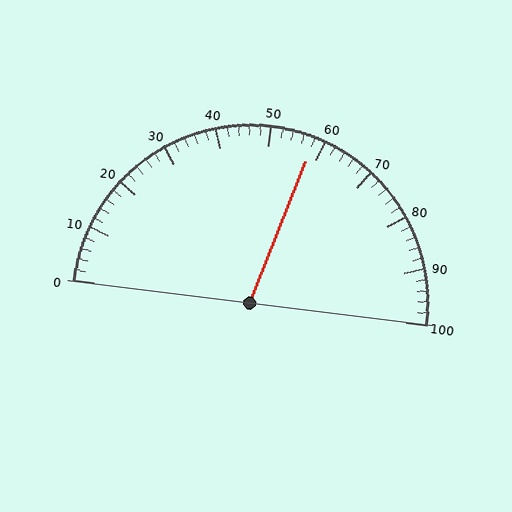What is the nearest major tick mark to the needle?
The nearest major tick mark is 60.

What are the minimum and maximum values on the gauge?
The gauge ranges from 0 to 100.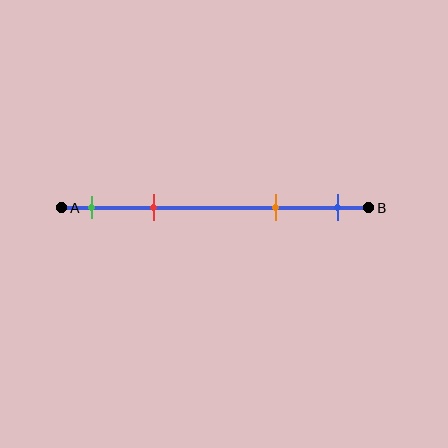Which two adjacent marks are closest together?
The green and red marks are the closest adjacent pair.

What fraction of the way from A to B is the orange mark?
The orange mark is approximately 70% (0.7) of the way from A to B.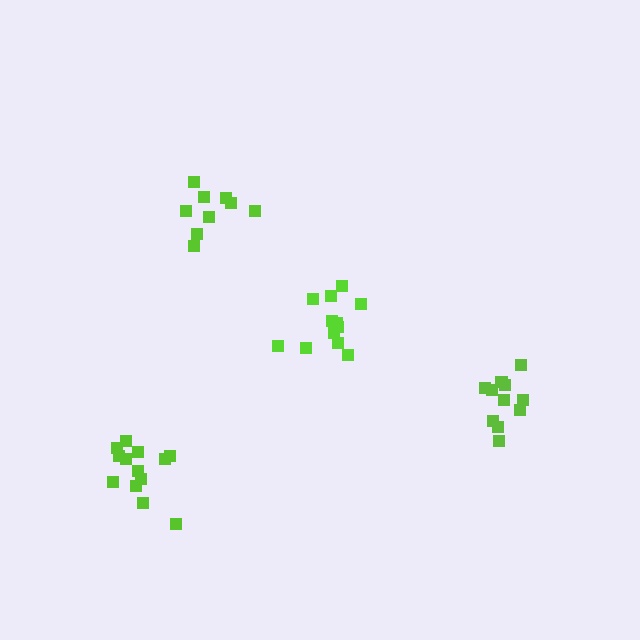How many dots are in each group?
Group 1: 9 dots, Group 2: 12 dots, Group 3: 13 dots, Group 4: 12 dots (46 total).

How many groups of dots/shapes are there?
There are 4 groups.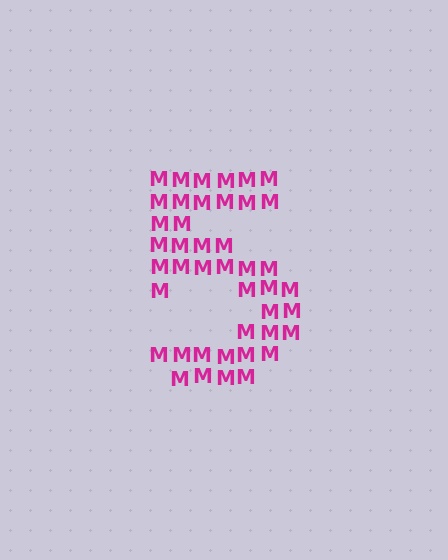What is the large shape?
The large shape is the digit 5.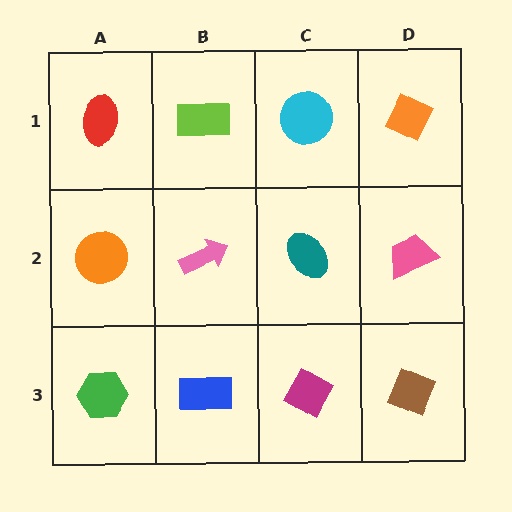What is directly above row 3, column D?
A pink trapezoid.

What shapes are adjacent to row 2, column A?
A red ellipse (row 1, column A), a green hexagon (row 3, column A), a pink arrow (row 2, column B).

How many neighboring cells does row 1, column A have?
2.